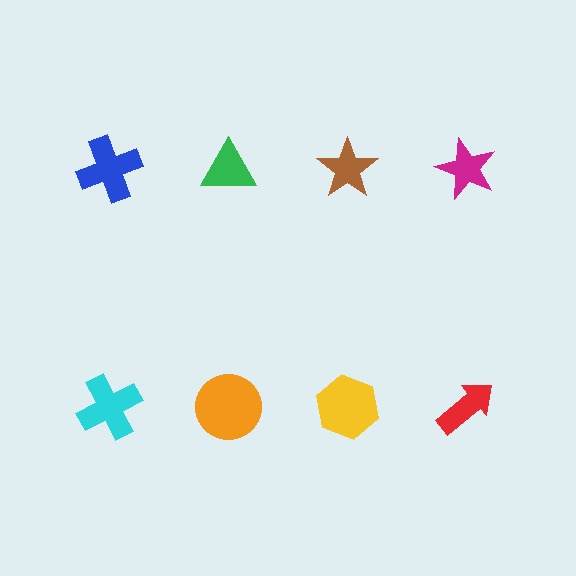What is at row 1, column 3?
A brown star.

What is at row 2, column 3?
A yellow hexagon.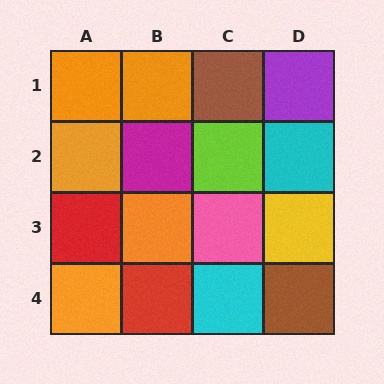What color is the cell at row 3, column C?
Pink.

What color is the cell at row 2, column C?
Lime.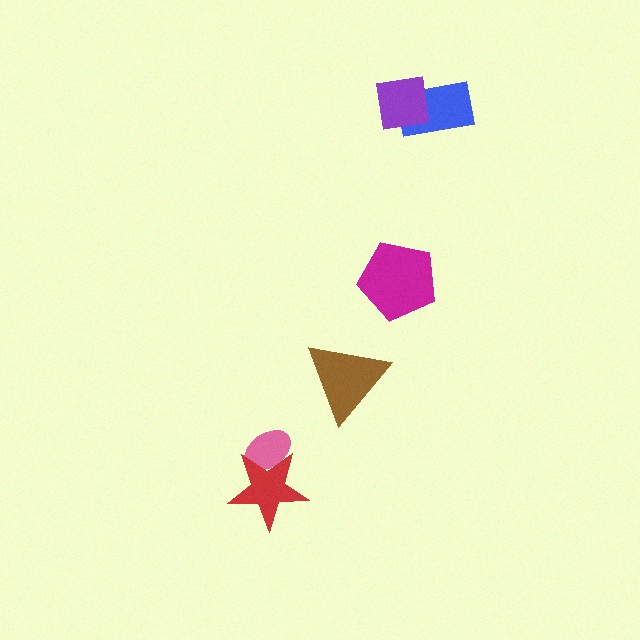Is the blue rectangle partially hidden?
Yes, it is partially covered by another shape.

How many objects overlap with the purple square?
1 object overlaps with the purple square.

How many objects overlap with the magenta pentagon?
0 objects overlap with the magenta pentagon.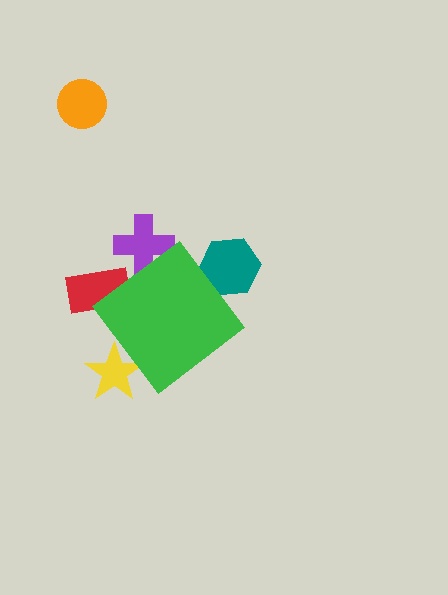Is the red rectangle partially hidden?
Yes, the red rectangle is partially hidden behind the green diamond.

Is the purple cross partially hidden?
Yes, the purple cross is partially hidden behind the green diamond.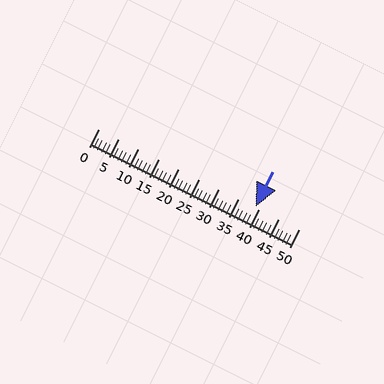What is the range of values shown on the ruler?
The ruler shows values from 0 to 50.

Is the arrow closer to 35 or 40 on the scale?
The arrow is closer to 40.